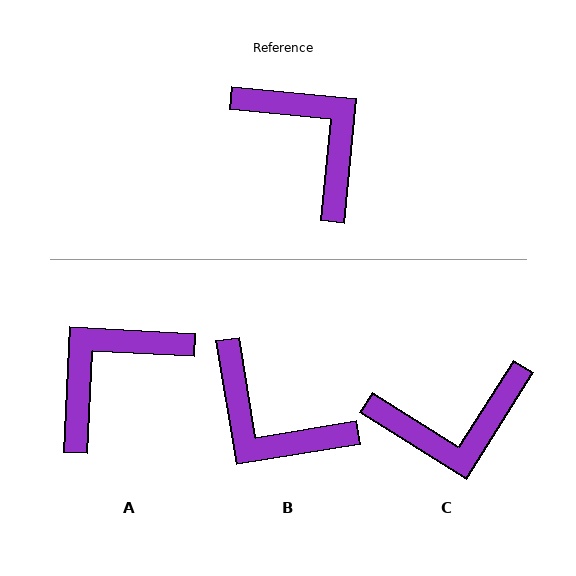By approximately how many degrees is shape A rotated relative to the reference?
Approximately 93 degrees counter-clockwise.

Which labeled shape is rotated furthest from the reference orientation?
B, about 165 degrees away.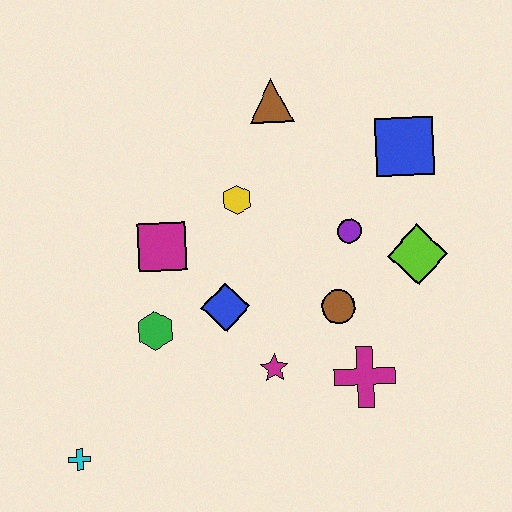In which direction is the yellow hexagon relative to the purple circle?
The yellow hexagon is to the left of the purple circle.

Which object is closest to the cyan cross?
The green hexagon is closest to the cyan cross.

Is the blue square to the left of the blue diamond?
No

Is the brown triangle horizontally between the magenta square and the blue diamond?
No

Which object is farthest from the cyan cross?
The blue square is farthest from the cyan cross.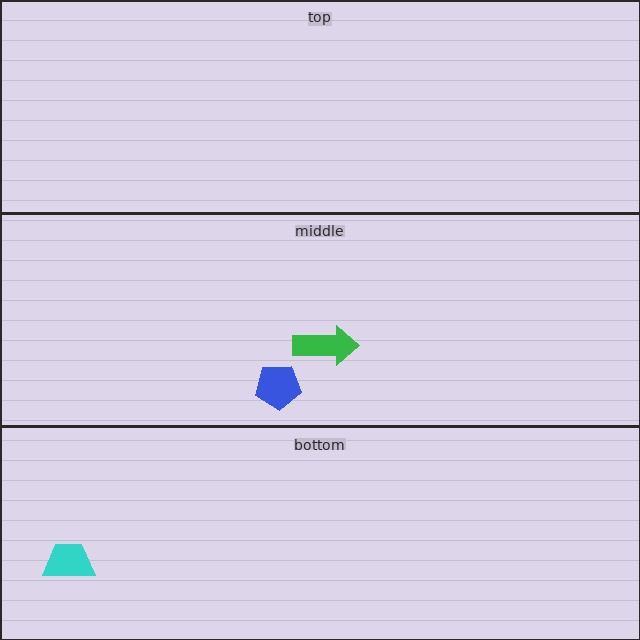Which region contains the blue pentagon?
The middle region.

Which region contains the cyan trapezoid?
The bottom region.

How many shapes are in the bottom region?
1.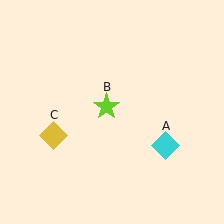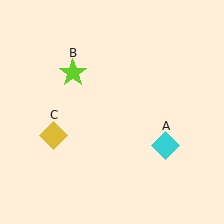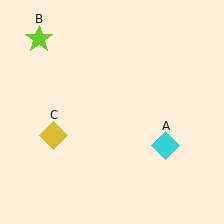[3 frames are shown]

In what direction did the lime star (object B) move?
The lime star (object B) moved up and to the left.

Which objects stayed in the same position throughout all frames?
Cyan diamond (object A) and yellow diamond (object C) remained stationary.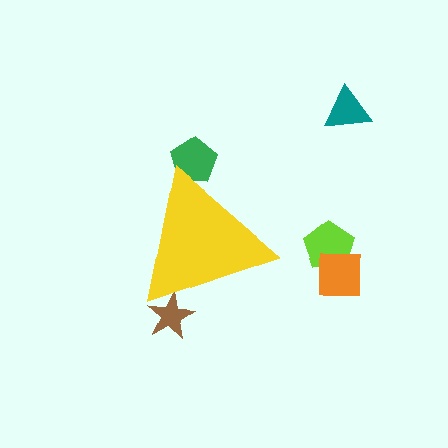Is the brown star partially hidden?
Yes, the brown star is partially hidden behind the yellow triangle.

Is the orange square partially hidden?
No, the orange square is fully visible.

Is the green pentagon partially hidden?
Yes, the green pentagon is partially hidden behind the yellow triangle.